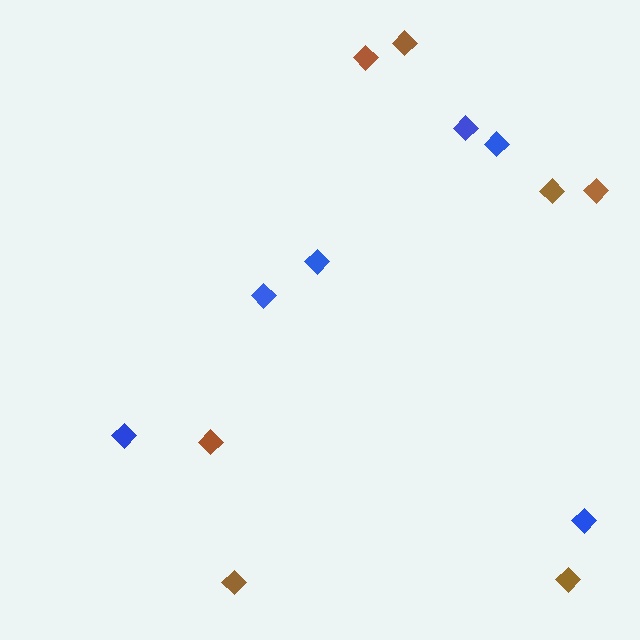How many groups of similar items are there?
There are 2 groups: one group of blue diamonds (6) and one group of brown diamonds (7).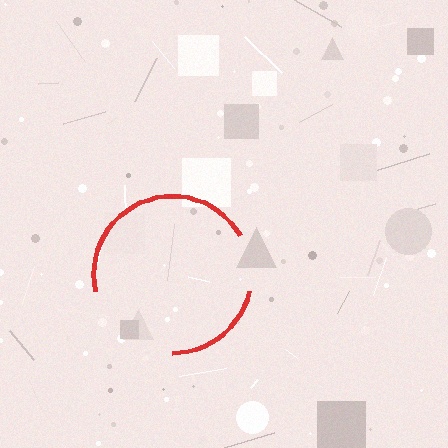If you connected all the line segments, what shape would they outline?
They would outline a circle.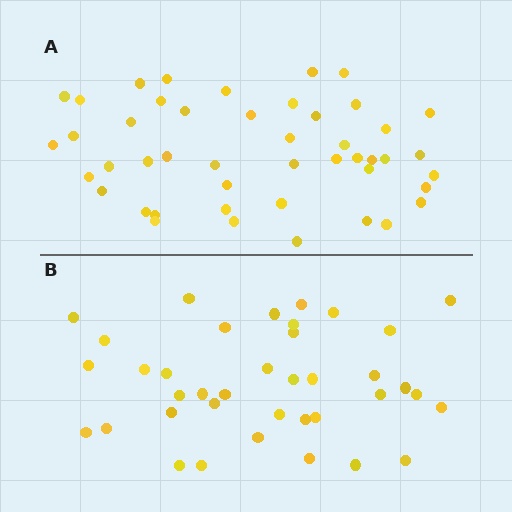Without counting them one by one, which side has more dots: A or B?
Region A (the top region) has more dots.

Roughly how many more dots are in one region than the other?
Region A has roughly 8 or so more dots than region B.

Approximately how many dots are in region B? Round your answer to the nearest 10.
About 40 dots. (The exact count is 38, which rounds to 40.)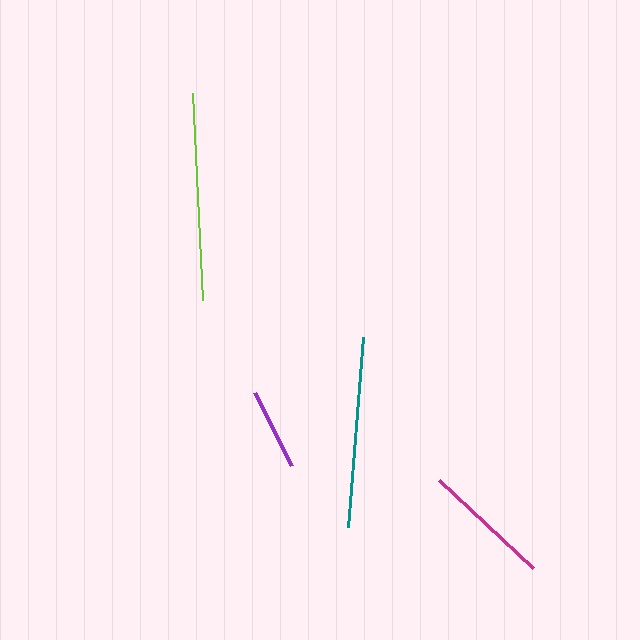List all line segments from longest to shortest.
From longest to shortest: lime, teal, magenta, purple.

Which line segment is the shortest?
The purple line is the shortest at approximately 82 pixels.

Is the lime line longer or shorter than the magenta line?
The lime line is longer than the magenta line.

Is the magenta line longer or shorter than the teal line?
The teal line is longer than the magenta line.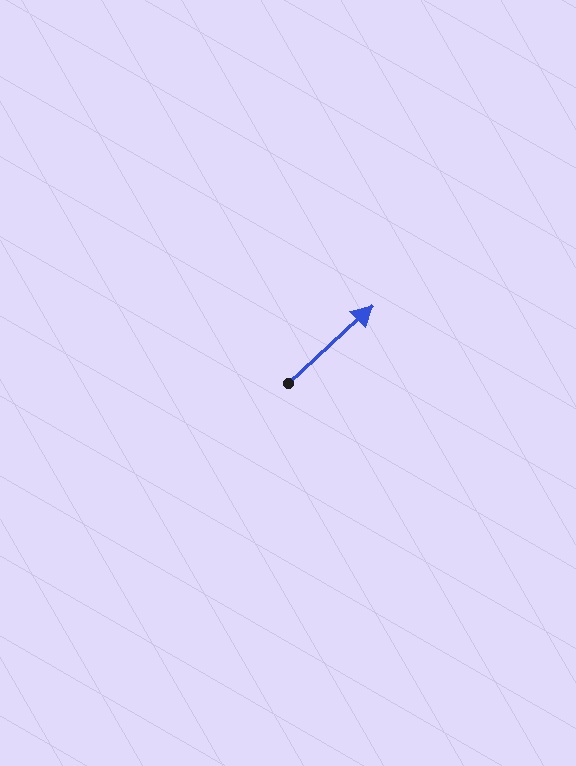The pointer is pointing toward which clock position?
Roughly 2 o'clock.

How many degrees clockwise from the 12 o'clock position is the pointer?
Approximately 48 degrees.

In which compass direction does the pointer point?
Northeast.